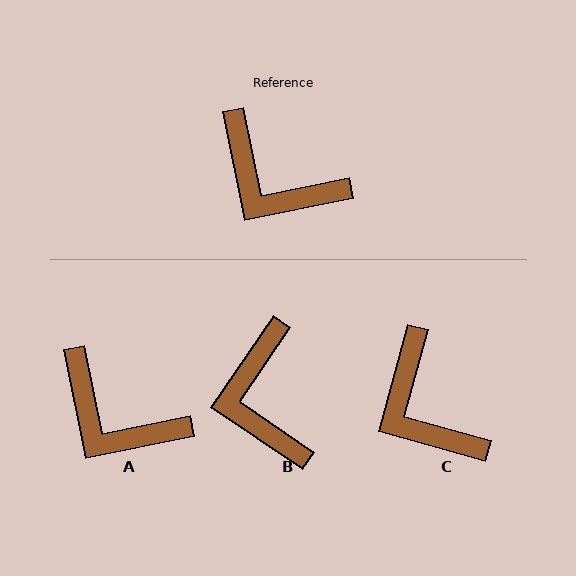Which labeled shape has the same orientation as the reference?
A.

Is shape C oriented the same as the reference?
No, it is off by about 27 degrees.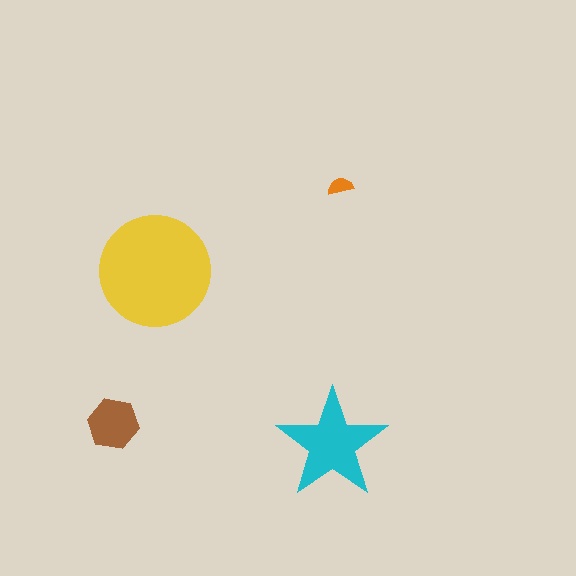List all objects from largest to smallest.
The yellow circle, the cyan star, the brown hexagon, the orange semicircle.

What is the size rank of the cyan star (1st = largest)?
2nd.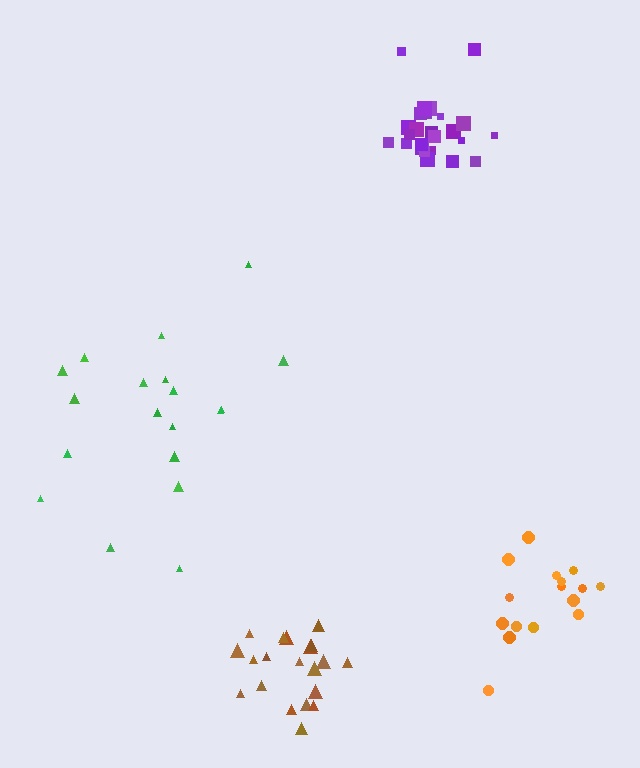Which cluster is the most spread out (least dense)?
Green.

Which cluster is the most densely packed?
Purple.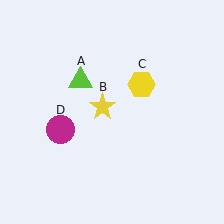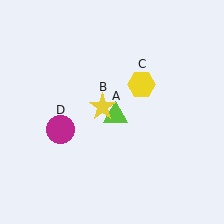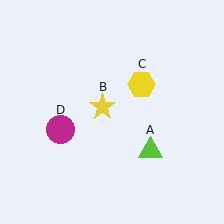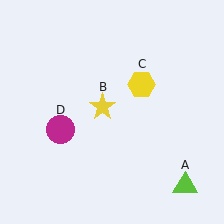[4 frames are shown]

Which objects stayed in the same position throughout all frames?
Yellow star (object B) and yellow hexagon (object C) and magenta circle (object D) remained stationary.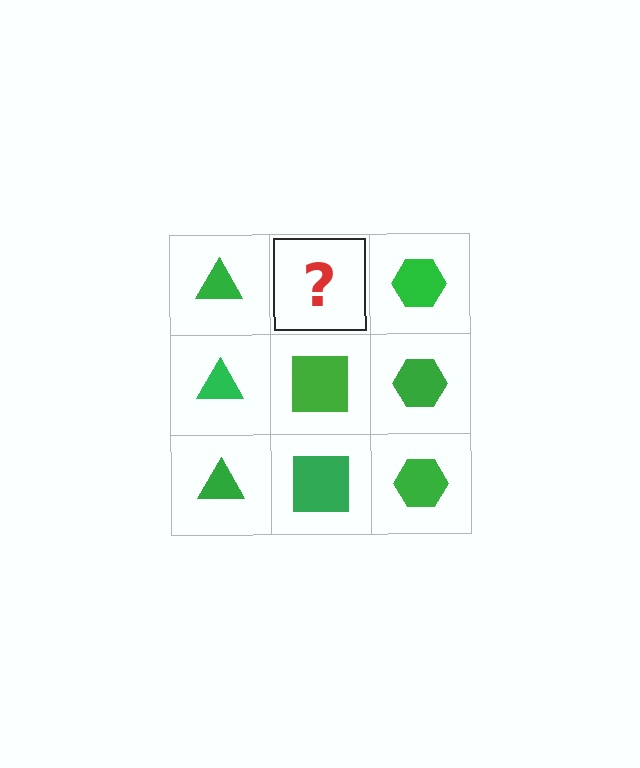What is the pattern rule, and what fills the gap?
The rule is that each column has a consistent shape. The gap should be filled with a green square.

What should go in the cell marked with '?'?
The missing cell should contain a green square.